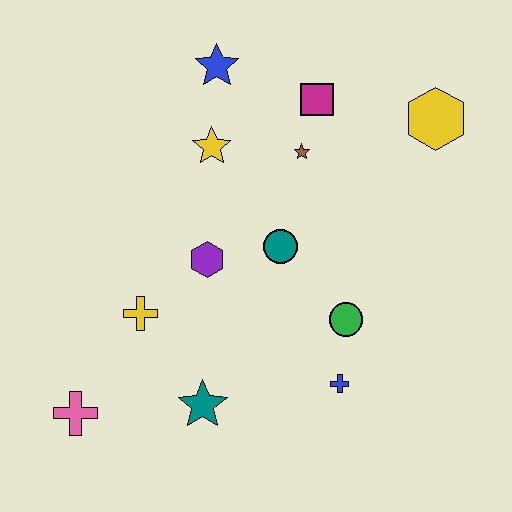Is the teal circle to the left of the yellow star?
No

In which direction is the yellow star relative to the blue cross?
The yellow star is above the blue cross.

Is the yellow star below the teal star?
No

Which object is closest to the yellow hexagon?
The magenta square is closest to the yellow hexagon.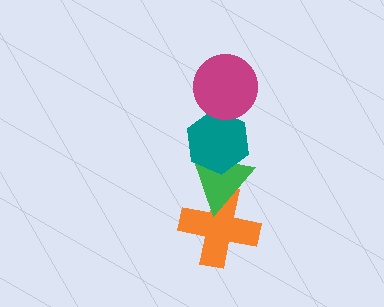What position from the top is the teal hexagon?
The teal hexagon is 2nd from the top.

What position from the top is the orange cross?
The orange cross is 4th from the top.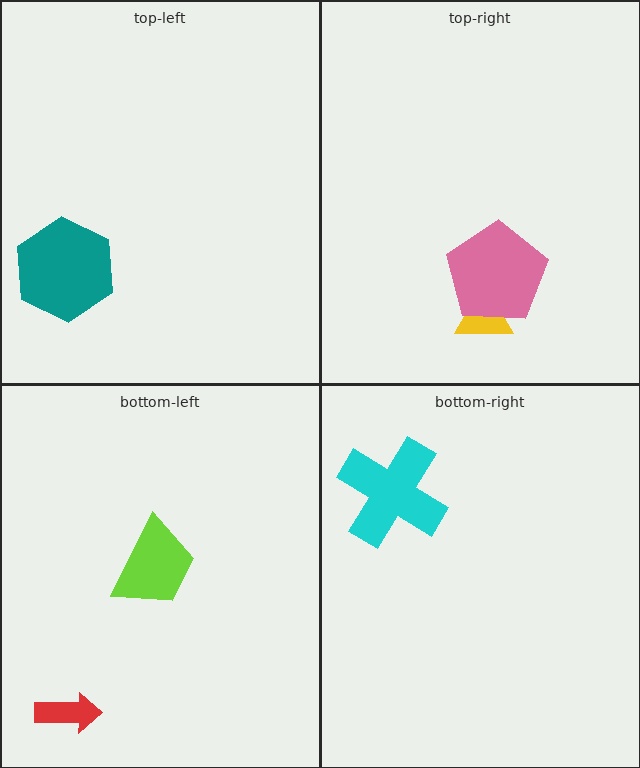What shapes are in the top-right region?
The yellow triangle, the pink pentagon.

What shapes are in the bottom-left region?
The lime trapezoid, the red arrow.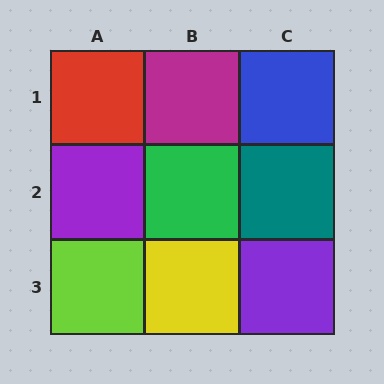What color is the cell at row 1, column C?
Blue.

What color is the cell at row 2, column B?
Green.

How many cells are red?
1 cell is red.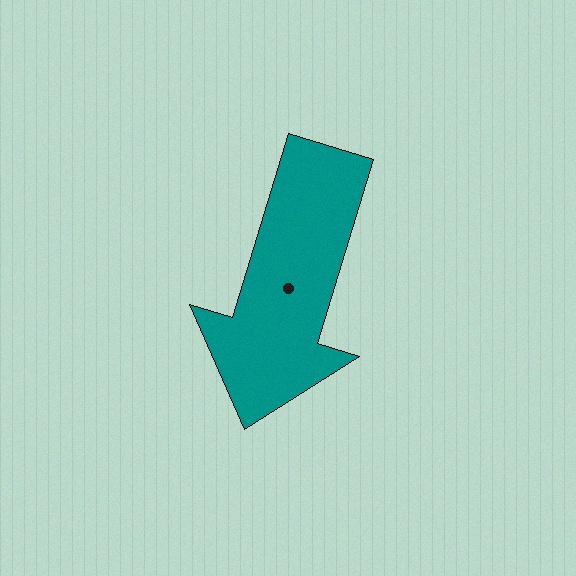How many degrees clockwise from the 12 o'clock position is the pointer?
Approximately 197 degrees.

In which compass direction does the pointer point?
South.